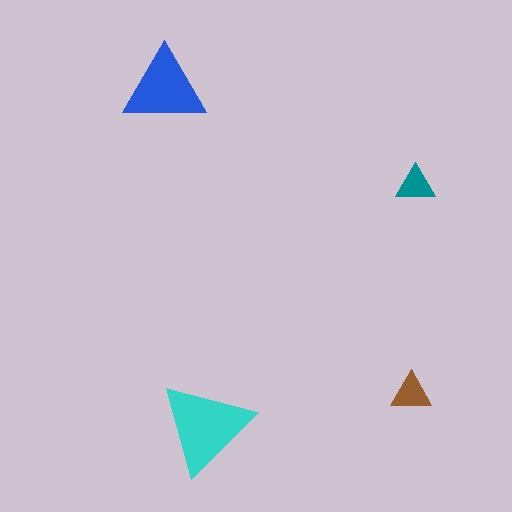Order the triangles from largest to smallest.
the cyan one, the blue one, the brown one, the teal one.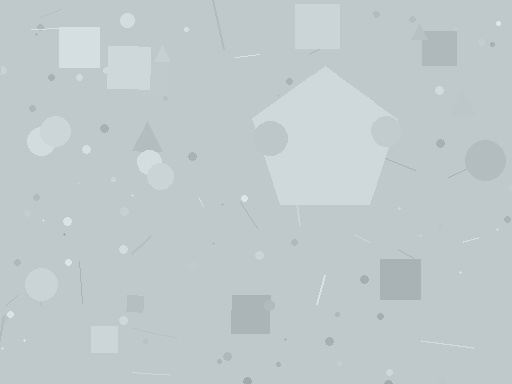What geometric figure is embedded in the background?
A pentagon is embedded in the background.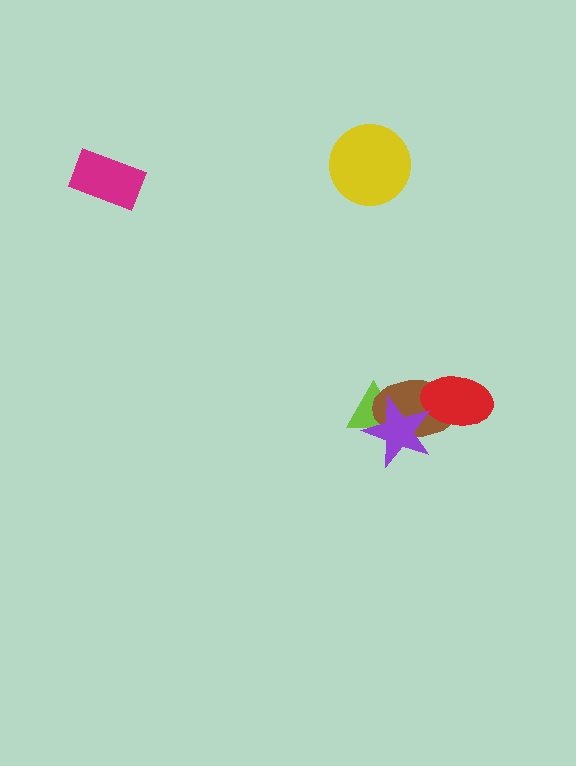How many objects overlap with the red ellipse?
2 objects overlap with the red ellipse.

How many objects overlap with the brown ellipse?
3 objects overlap with the brown ellipse.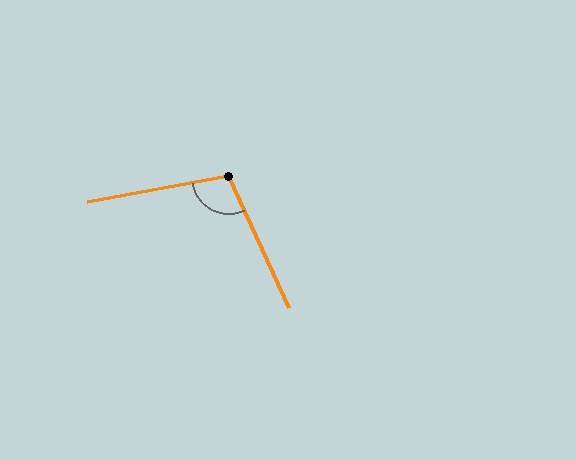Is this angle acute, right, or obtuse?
It is obtuse.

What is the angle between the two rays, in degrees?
Approximately 104 degrees.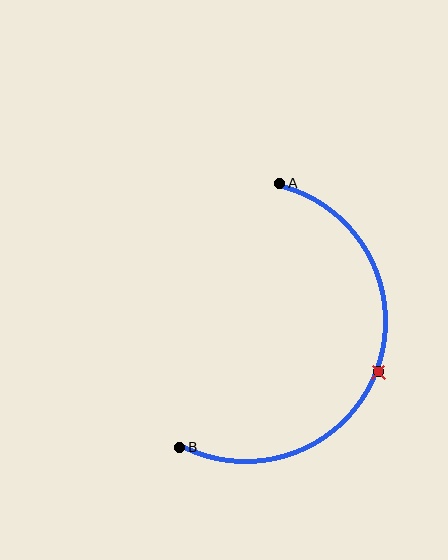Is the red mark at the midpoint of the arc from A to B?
Yes. The red mark lies on the arc at equal arc-length from both A and B — it is the arc midpoint.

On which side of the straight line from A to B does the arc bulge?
The arc bulges to the right of the straight line connecting A and B.